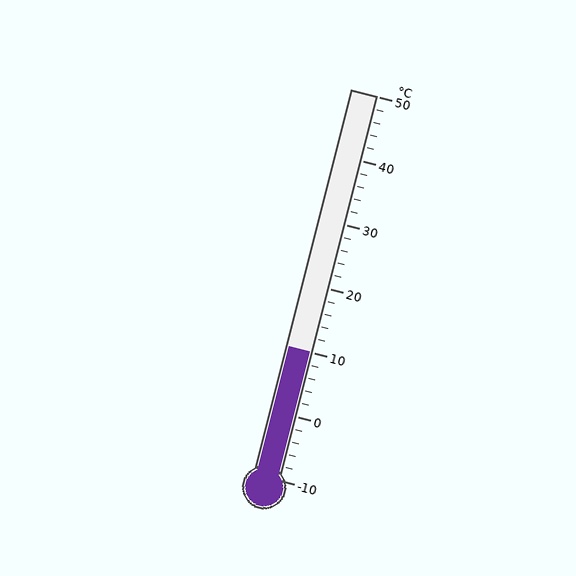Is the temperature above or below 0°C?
The temperature is above 0°C.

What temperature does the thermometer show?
The thermometer shows approximately 10°C.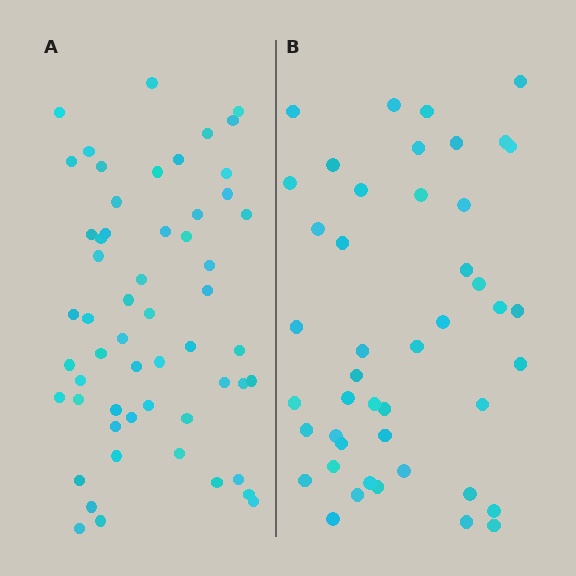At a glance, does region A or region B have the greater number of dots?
Region A (the left region) has more dots.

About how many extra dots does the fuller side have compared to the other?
Region A has roughly 12 or so more dots than region B.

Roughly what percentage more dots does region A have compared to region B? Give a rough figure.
About 25% more.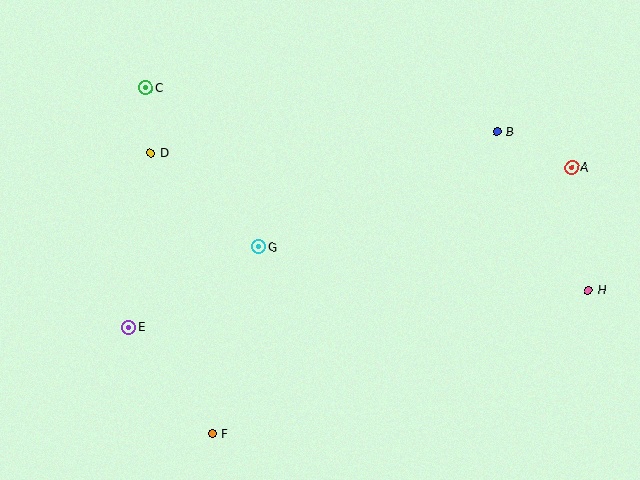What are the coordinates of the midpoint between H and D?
The midpoint between H and D is at (369, 221).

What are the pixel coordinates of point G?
Point G is at (258, 247).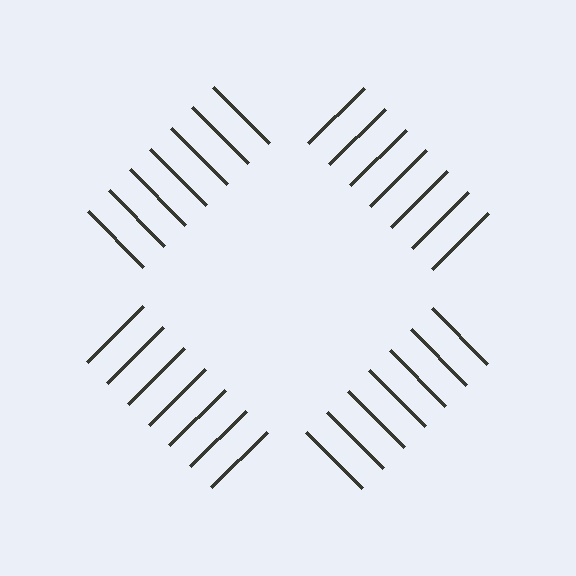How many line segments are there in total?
28 — 7 along each of the 4 edges.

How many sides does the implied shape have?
4 sides — the line-ends trace a square.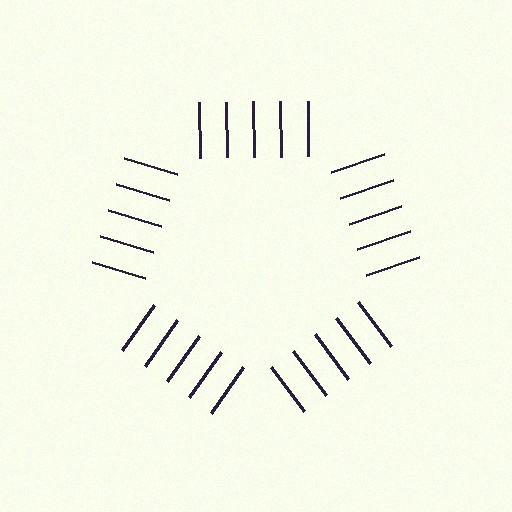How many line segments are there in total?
25 — 5 along each of the 5 edges.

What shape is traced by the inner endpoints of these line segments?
An illusory pentagon — the line segments terminate on its edges but no continuous stroke is drawn.